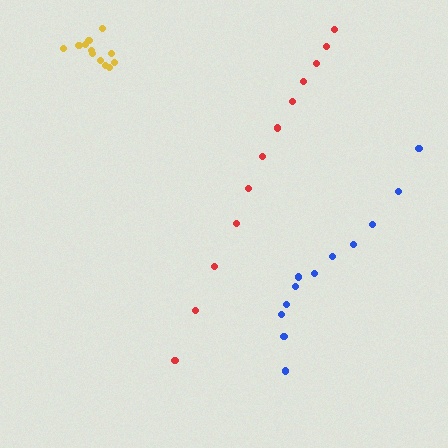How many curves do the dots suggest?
There are 3 distinct paths.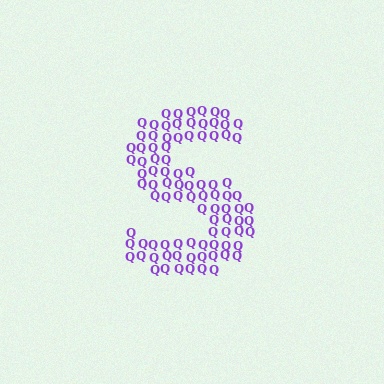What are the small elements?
The small elements are letter Q's.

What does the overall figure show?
The overall figure shows the letter S.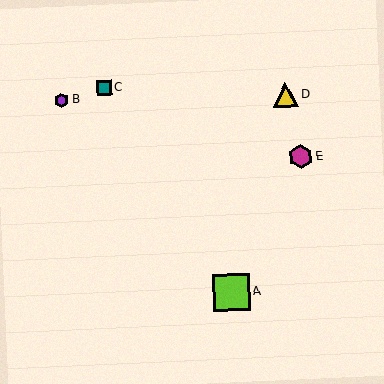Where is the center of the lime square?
The center of the lime square is at (231, 293).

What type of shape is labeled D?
Shape D is a yellow triangle.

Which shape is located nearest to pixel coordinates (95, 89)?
The teal square (labeled C) at (104, 88) is nearest to that location.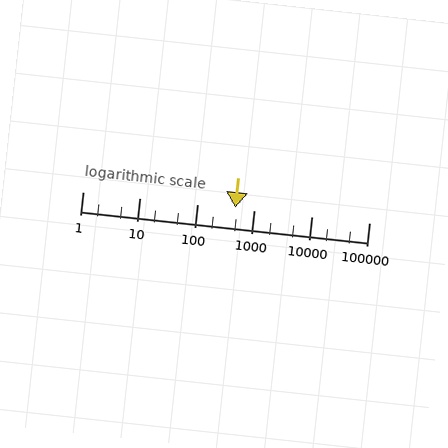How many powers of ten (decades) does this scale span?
The scale spans 5 decades, from 1 to 100000.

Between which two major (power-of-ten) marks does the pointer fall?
The pointer is between 100 and 1000.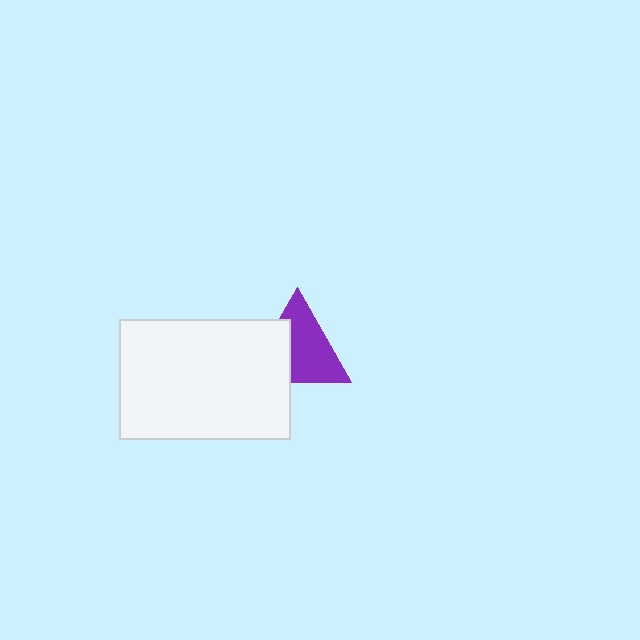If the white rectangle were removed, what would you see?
You would see the complete purple triangle.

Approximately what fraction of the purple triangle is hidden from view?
Roughly 38% of the purple triangle is hidden behind the white rectangle.